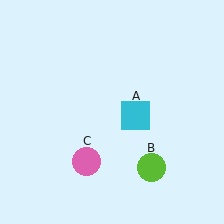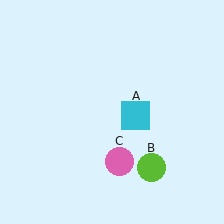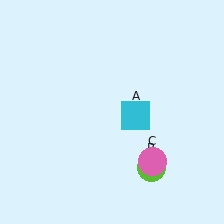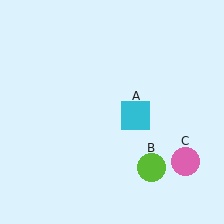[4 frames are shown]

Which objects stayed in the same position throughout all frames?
Cyan square (object A) and lime circle (object B) remained stationary.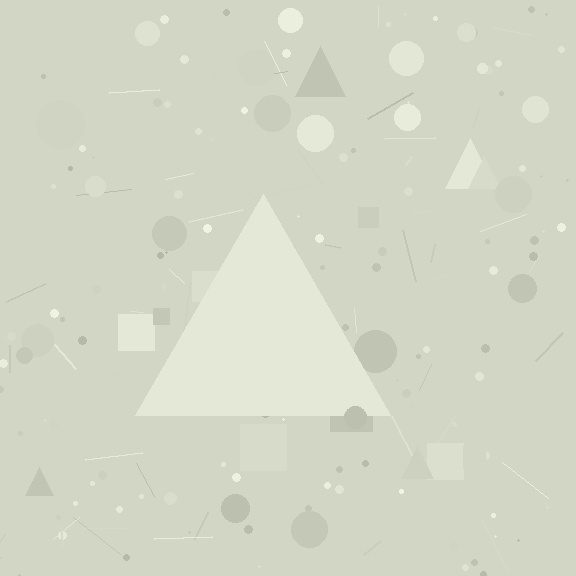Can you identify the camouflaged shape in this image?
The camouflaged shape is a triangle.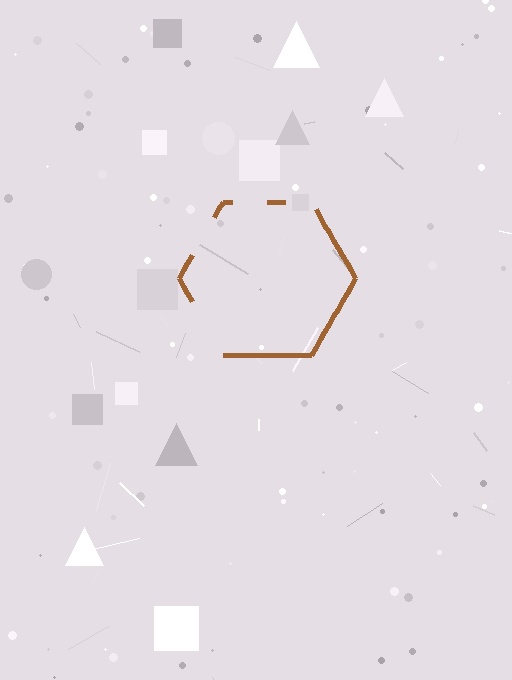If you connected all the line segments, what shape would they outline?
They would outline a hexagon.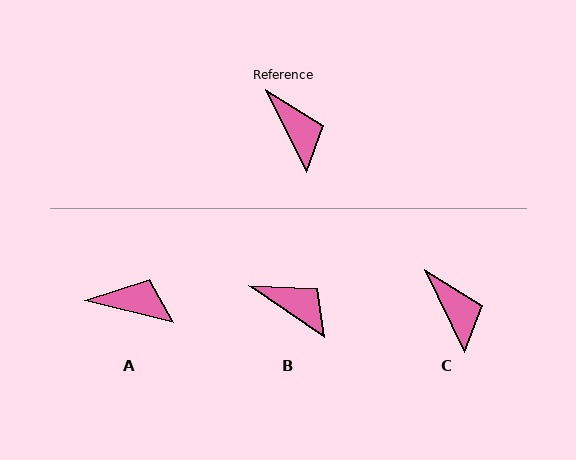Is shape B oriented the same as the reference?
No, it is off by about 30 degrees.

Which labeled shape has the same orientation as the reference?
C.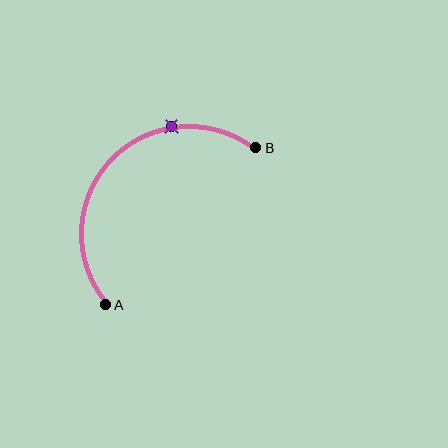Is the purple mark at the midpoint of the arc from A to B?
No. The purple mark lies on the arc but is closer to endpoint B. The arc midpoint would be at the point on the curve equidistant along the arc from both A and B.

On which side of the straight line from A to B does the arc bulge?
The arc bulges above and to the left of the straight line connecting A and B.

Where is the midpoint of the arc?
The arc midpoint is the point on the curve farthest from the straight line joining A and B. It sits above and to the left of that line.